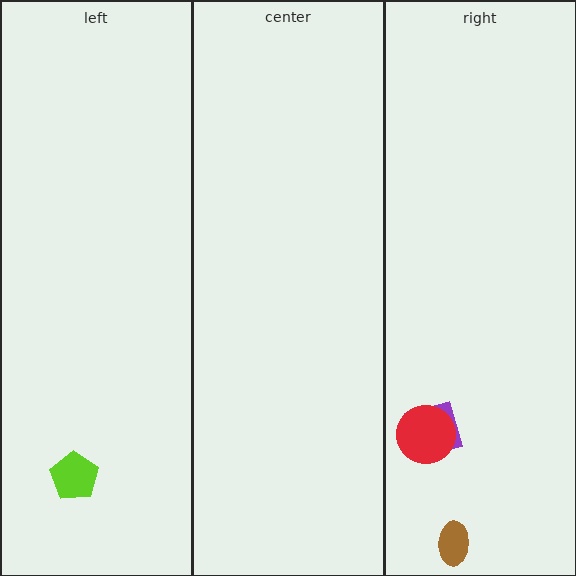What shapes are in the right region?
The purple square, the red circle, the brown ellipse.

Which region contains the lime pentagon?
The left region.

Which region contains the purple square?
The right region.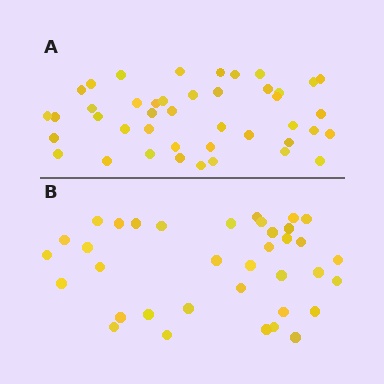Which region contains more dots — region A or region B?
Region A (the top region) has more dots.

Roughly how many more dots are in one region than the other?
Region A has roughly 8 or so more dots than region B.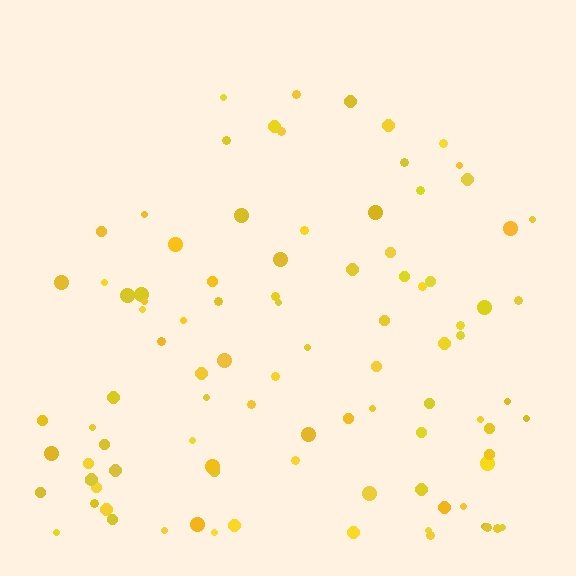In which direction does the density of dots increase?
From top to bottom, with the bottom side densest.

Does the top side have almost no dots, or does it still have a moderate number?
Still a moderate number, just noticeably fewer than the bottom.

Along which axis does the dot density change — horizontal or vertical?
Vertical.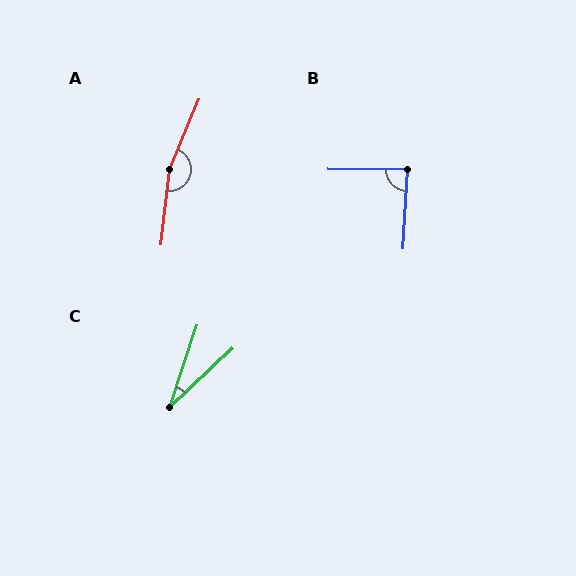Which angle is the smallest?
C, at approximately 28 degrees.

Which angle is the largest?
A, at approximately 164 degrees.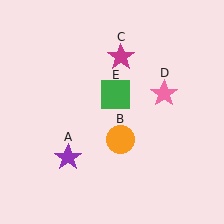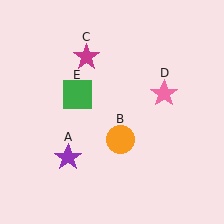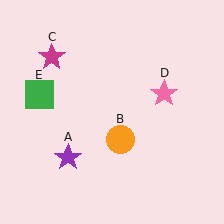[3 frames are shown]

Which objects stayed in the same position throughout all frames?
Purple star (object A) and orange circle (object B) and pink star (object D) remained stationary.